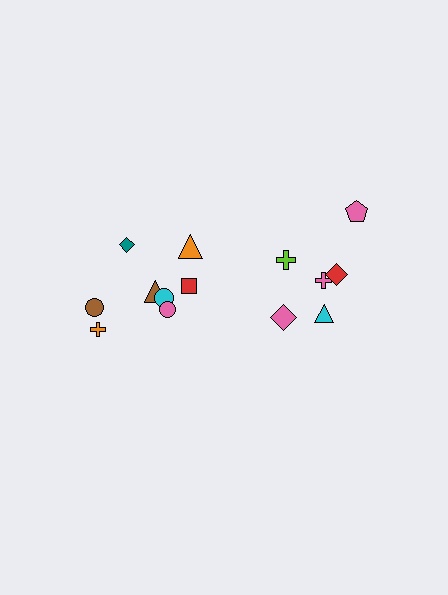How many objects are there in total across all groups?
There are 14 objects.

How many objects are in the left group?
There are 8 objects.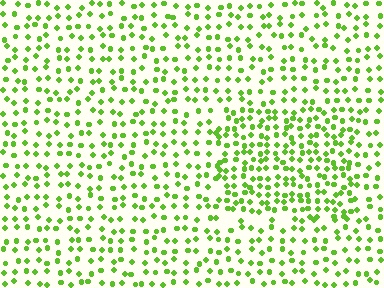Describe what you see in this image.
The image contains small lime elements arranged at two different densities. A rectangle-shaped region is visible where the elements are more densely packed than the surrounding area.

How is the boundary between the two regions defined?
The boundary is defined by a change in element density (approximately 1.7x ratio). All elements are the same color, size, and shape.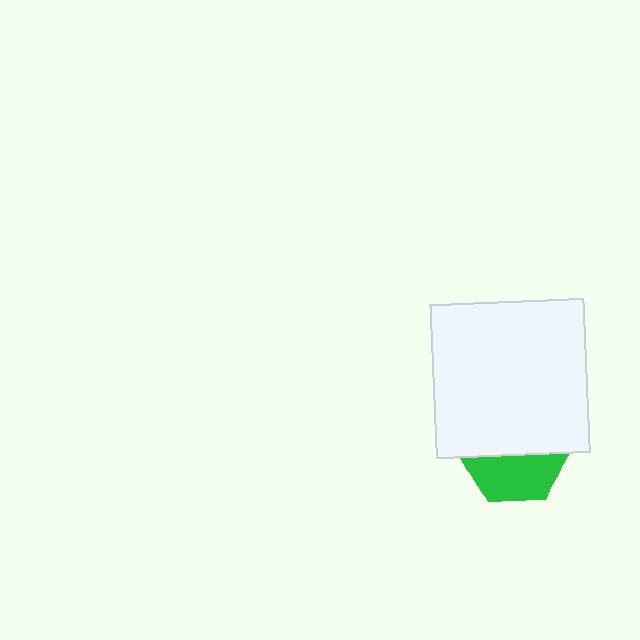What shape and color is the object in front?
The object in front is a white square.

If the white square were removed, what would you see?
You would see the complete green hexagon.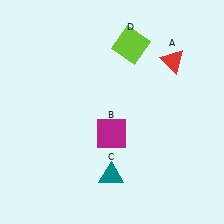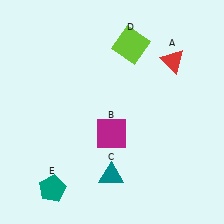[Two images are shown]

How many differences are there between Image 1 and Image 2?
There is 1 difference between the two images.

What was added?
A teal pentagon (E) was added in Image 2.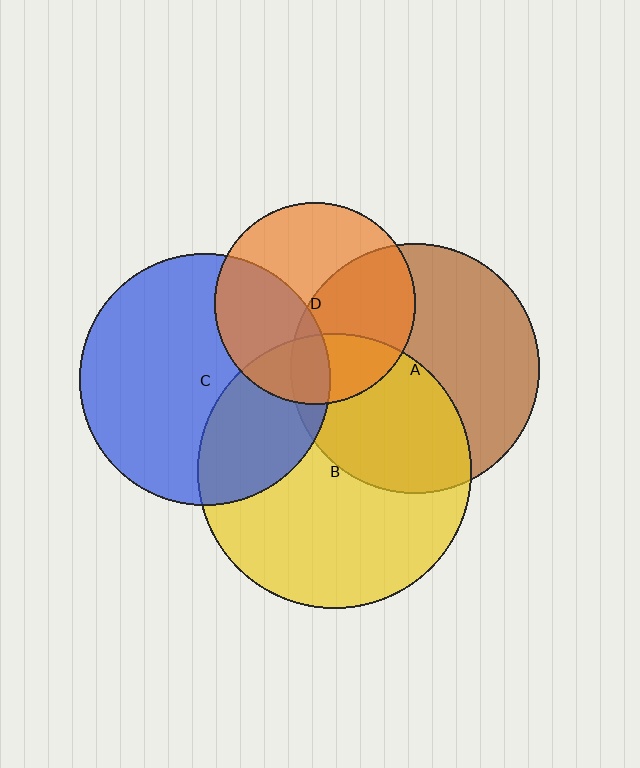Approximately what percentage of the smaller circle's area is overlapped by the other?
Approximately 45%.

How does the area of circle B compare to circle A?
Approximately 1.2 times.